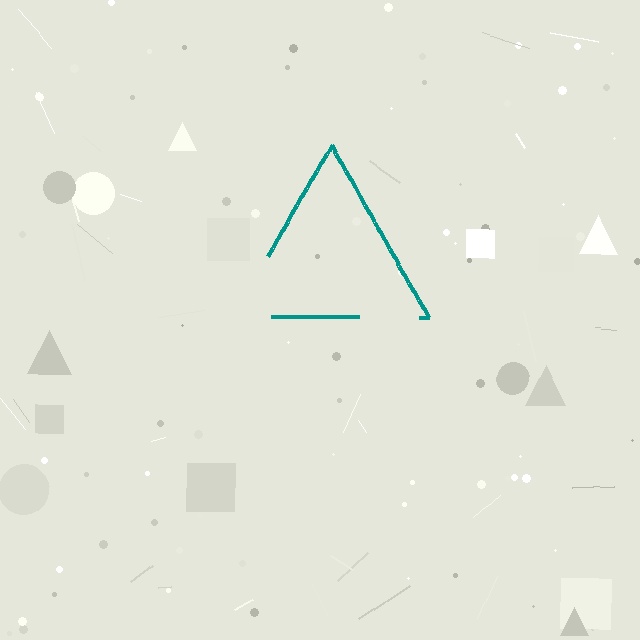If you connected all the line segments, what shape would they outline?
They would outline a triangle.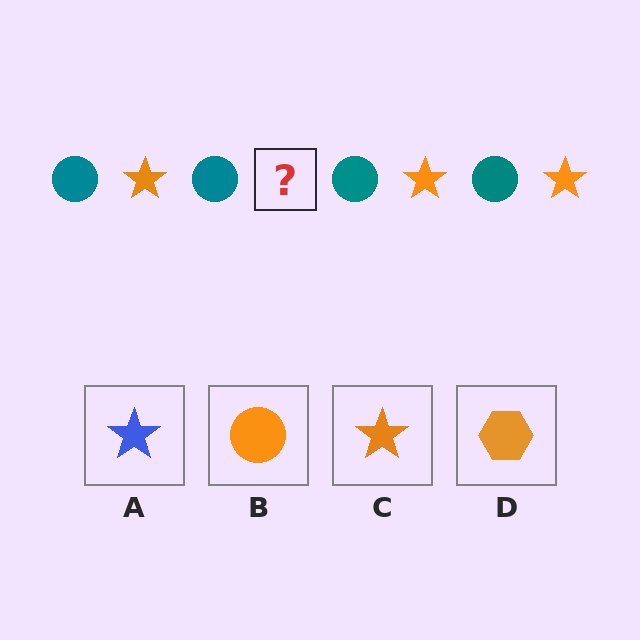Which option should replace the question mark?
Option C.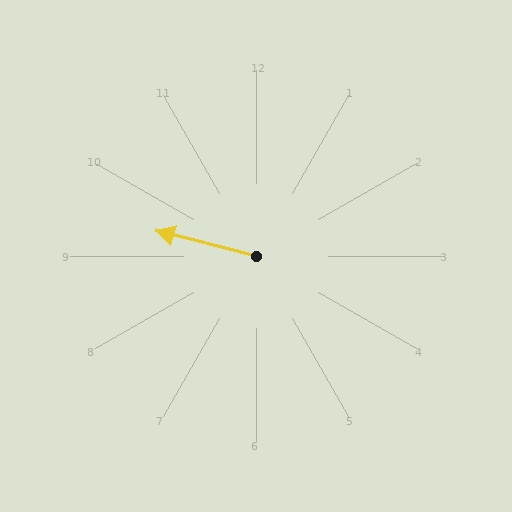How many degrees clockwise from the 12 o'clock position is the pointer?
Approximately 284 degrees.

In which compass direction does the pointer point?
West.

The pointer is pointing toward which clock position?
Roughly 9 o'clock.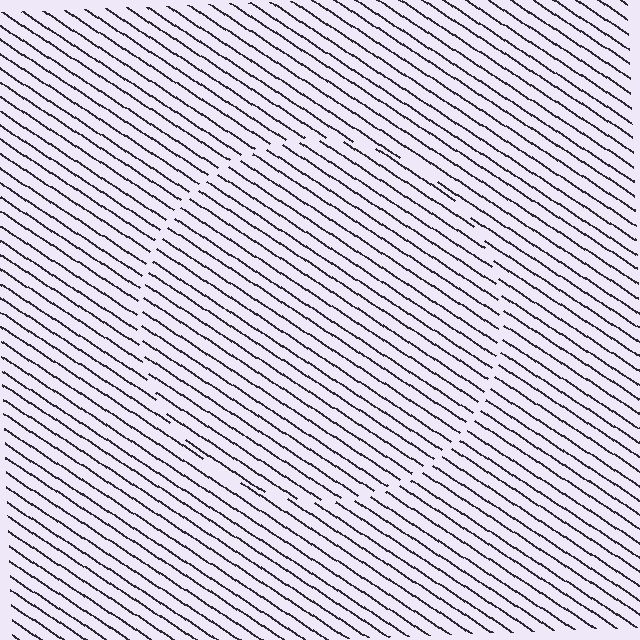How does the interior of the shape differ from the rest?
The interior of the shape contains the same grating, shifted by half a period — the contour is defined by the phase discontinuity where line-ends from the inner and outer gratings abut.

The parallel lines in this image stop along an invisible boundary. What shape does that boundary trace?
An illusory circle. The interior of the shape contains the same grating, shifted by half a period — the contour is defined by the phase discontinuity where line-ends from the inner and outer gratings abut.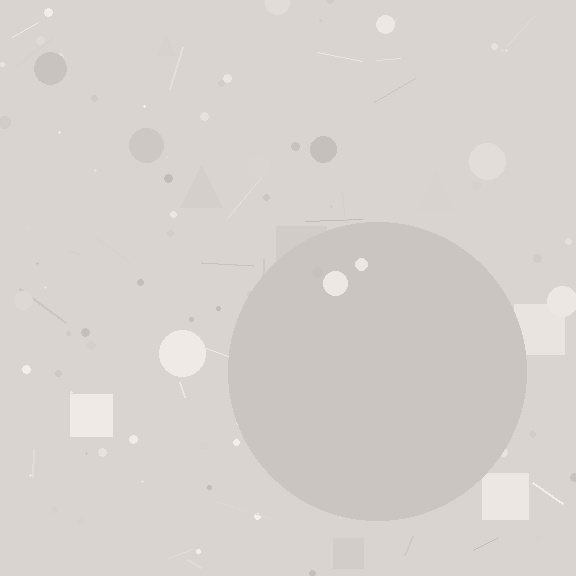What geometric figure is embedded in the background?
A circle is embedded in the background.